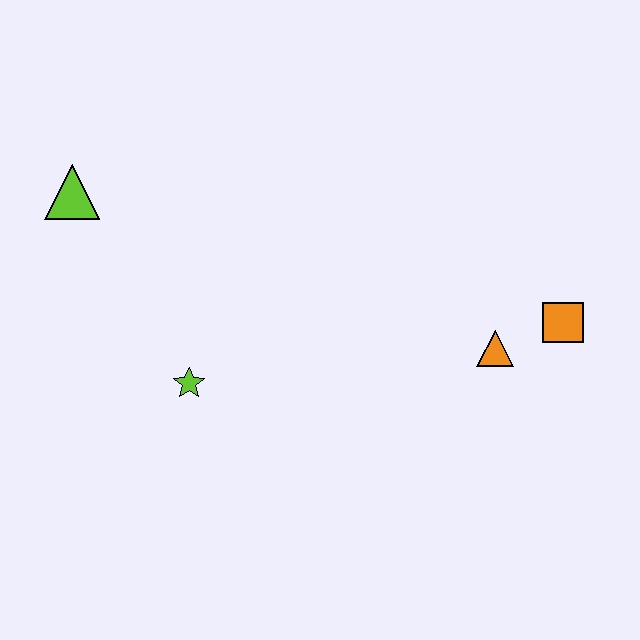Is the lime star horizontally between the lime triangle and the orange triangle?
Yes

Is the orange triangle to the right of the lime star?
Yes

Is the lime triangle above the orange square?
Yes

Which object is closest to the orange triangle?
The orange square is closest to the orange triangle.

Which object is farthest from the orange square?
The lime triangle is farthest from the orange square.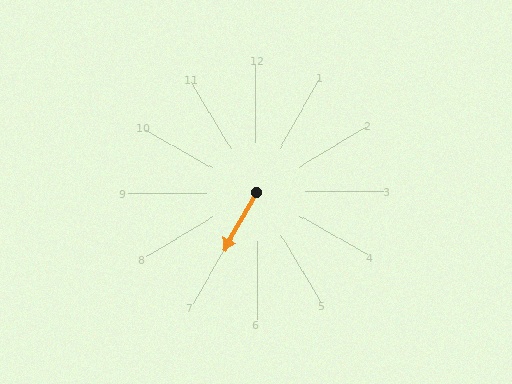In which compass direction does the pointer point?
Southwest.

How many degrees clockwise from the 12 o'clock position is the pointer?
Approximately 210 degrees.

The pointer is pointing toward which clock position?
Roughly 7 o'clock.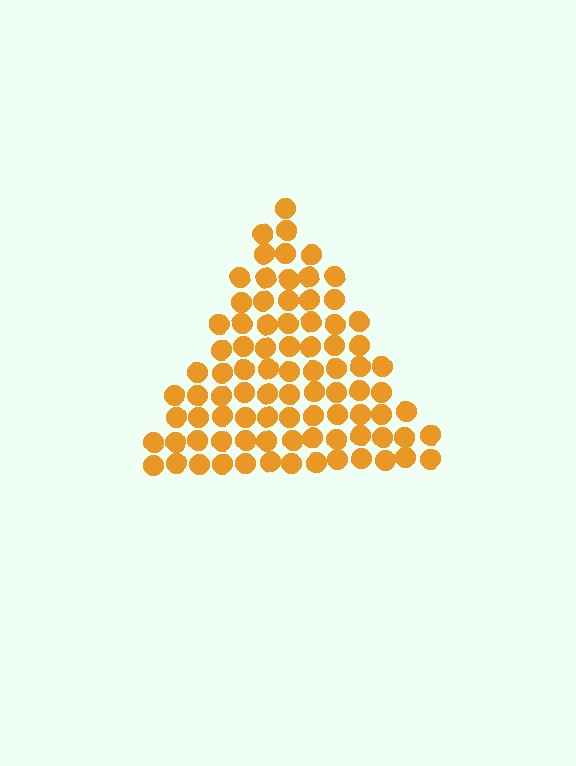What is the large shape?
The large shape is a triangle.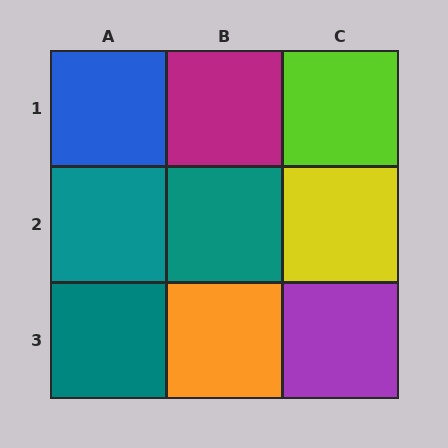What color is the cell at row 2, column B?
Teal.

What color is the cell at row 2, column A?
Teal.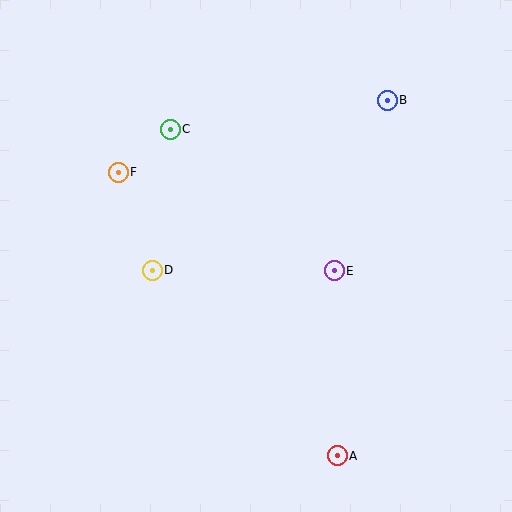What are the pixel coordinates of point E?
Point E is at (334, 271).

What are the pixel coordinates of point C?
Point C is at (170, 129).